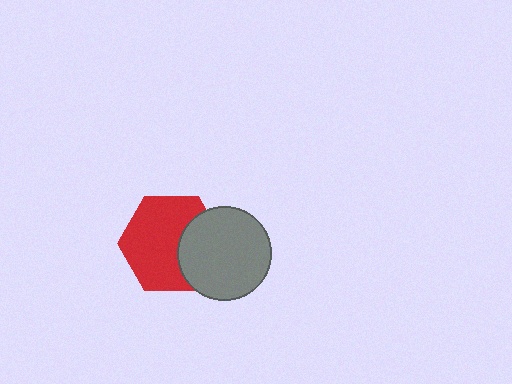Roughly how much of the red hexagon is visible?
Most of it is visible (roughly 69%).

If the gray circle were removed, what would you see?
You would see the complete red hexagon.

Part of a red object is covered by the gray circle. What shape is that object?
It is a hexagon.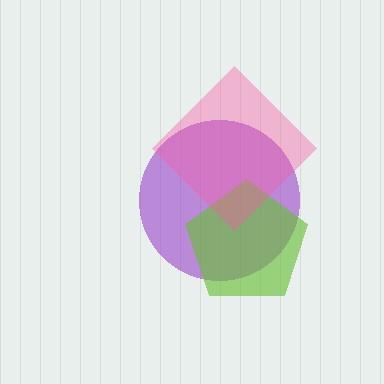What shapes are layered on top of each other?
The layered shapes are: a purple circle, a lime pentagon, a pink diamond.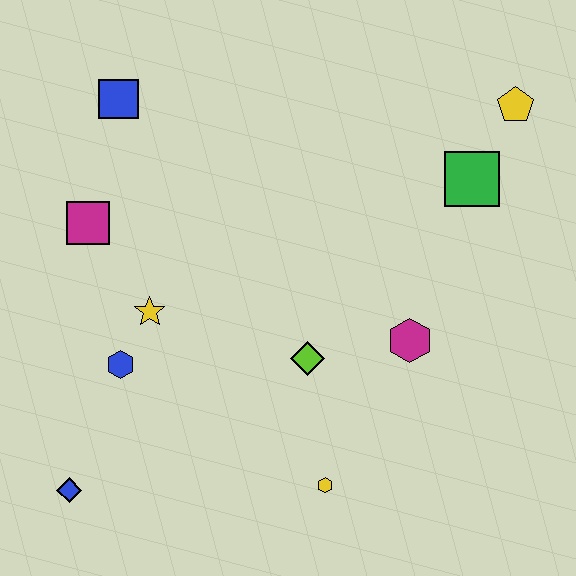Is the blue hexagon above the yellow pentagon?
No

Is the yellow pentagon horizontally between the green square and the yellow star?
No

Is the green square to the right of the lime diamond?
Yes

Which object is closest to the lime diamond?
The magenta hexagon is closest to the lime diamond.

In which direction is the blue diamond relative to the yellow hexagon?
The blue diamond is to the left of the yellow hexagon.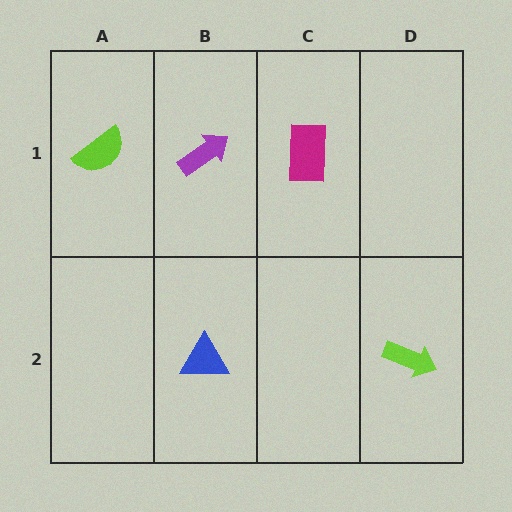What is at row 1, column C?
A magenta rectangle.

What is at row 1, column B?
A purple arrow.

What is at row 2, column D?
A lime arrow.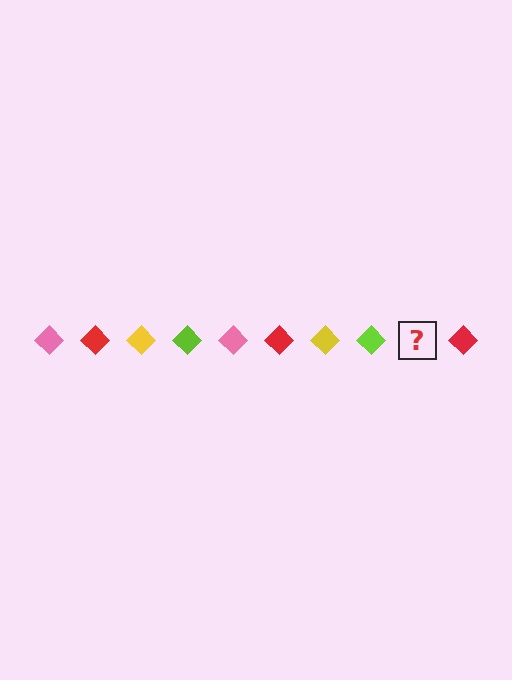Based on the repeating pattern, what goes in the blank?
The blank should be a pink diamond.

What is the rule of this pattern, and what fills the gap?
The rule is that the pattern cycles through pink, red, yellow, lime diamonds. The gap should be filled with a pink diamond.